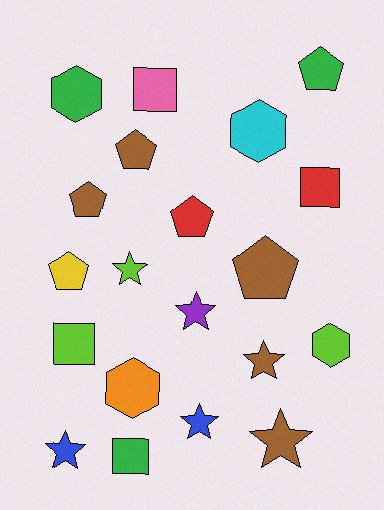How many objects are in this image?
There are 20 objects.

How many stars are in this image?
There are 6 stars.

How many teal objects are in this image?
There are no teal objects.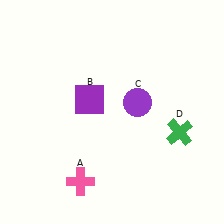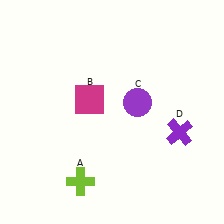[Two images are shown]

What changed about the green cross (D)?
In Image 1, D is green. In Image 2, it changed to purple.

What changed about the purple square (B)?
In Image 1, B is purple. In Image 2, it changed to magenta.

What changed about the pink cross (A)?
In Image 1, A is pink. In Image 2, it changed to lime.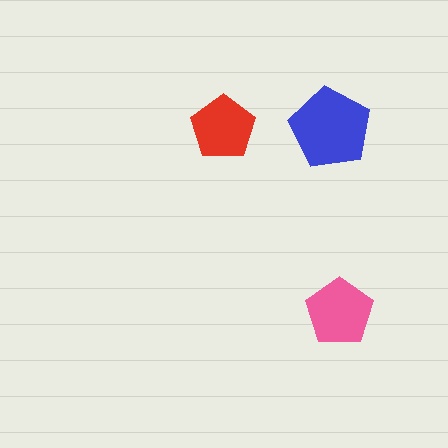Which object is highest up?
The red pentagon is topmost.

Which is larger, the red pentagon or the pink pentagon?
The pink one.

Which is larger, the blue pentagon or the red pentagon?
The blue one.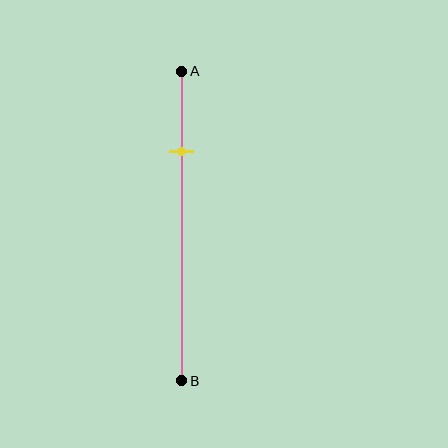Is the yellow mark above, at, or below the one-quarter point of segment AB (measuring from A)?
The yellow mark is approximately at the one-quarter point of segment AB.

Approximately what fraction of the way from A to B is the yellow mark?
The yellow mark is approximately 25% of the way from A to B.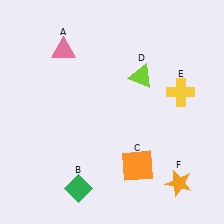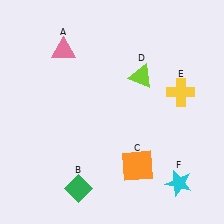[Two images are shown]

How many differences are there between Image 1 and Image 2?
There is 1 difference between the two images.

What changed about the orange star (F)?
In Image 1, F is orange. In Image 2, it changed to cyan.